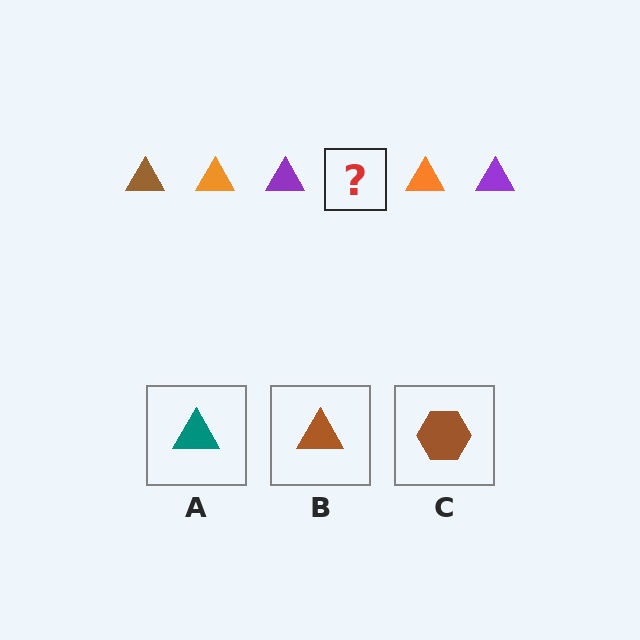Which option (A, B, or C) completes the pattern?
B.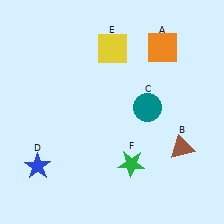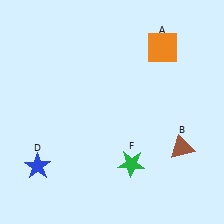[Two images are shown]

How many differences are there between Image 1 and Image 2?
There are 2 differences between the two images.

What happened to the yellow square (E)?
The yellow square (E) was removed in Image 2. It was in the top-right area of Image 1.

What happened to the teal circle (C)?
The teal circle (C) was removed in Image 2. It was in the top-right area of Image 1.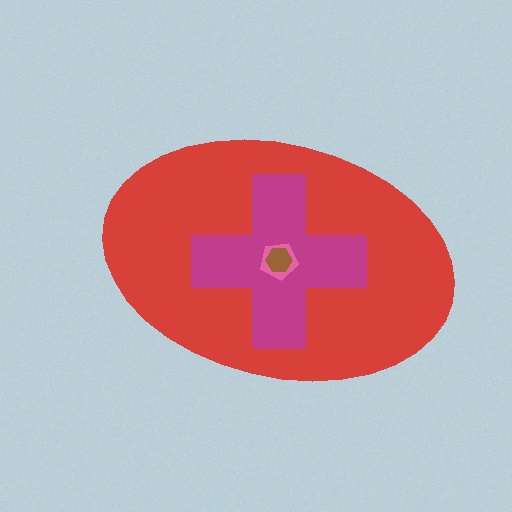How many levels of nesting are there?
4.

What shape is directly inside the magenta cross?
The pink pentagon.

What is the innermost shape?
The brown hexagon.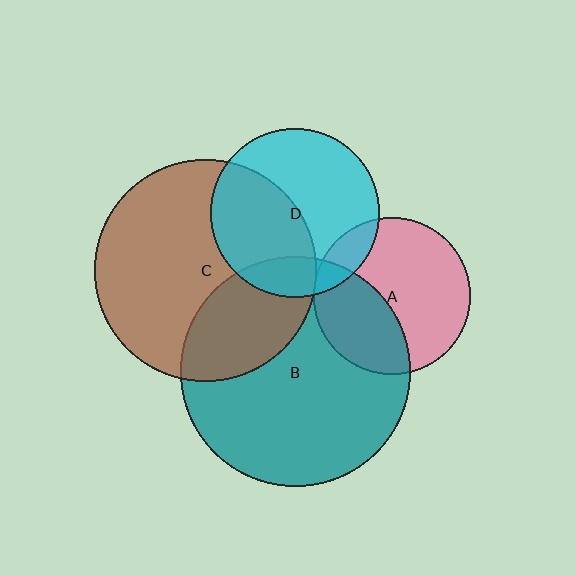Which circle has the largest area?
Circle B (teal).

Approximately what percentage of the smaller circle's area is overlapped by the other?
Approximately 15%.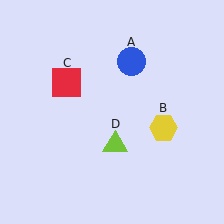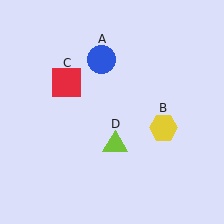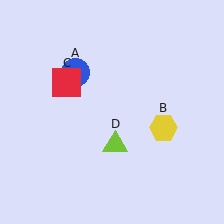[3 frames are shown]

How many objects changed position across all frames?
1 object changed position: blue circle (object A).